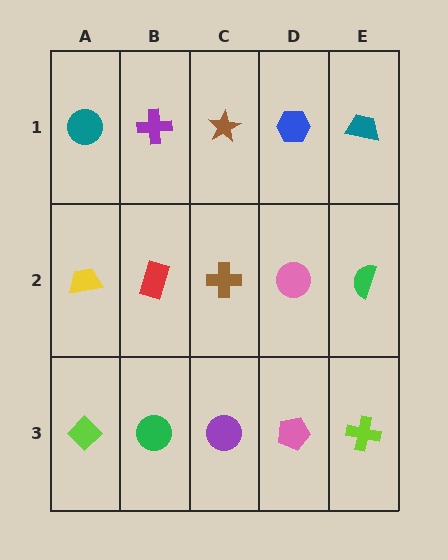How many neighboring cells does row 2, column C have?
4.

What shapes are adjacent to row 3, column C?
A brown cross (row 2, column C), a green circle (row 3, column B), a pink pentagon (row 3, column D).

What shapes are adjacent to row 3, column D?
A pink circle (row 2, column D), a purple circle (row 3, column C), a lime cross (row 3, column E).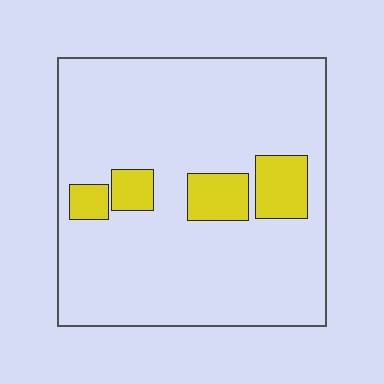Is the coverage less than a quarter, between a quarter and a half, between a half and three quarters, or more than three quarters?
Less than a quarter.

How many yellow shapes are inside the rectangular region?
4.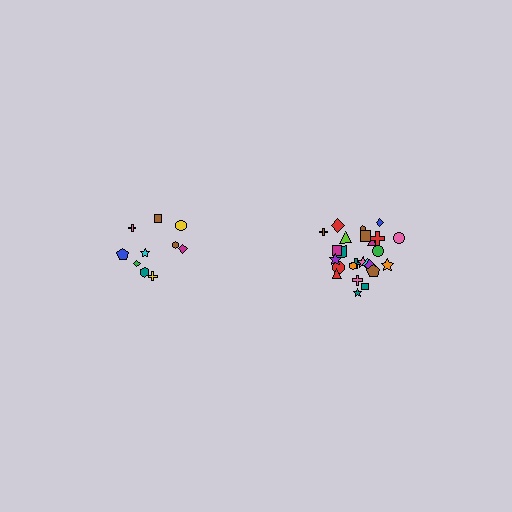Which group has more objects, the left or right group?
The right group.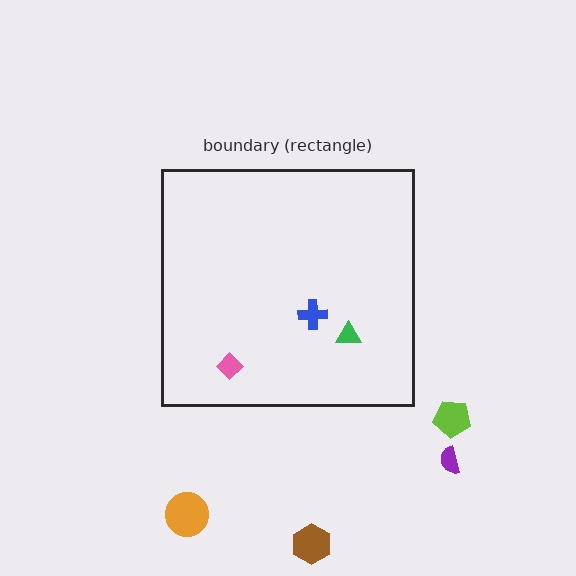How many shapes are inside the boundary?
3 inside, 4 outside.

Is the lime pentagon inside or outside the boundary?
Outside.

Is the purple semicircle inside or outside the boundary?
Outside.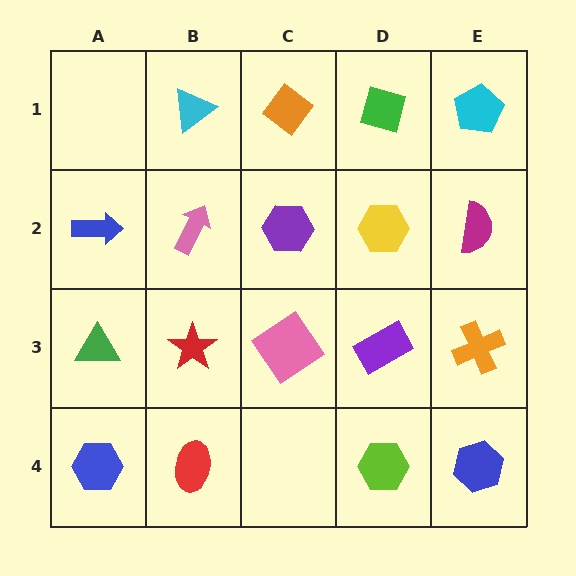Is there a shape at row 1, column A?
No, that cell is empty.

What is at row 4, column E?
A blue hexagon.